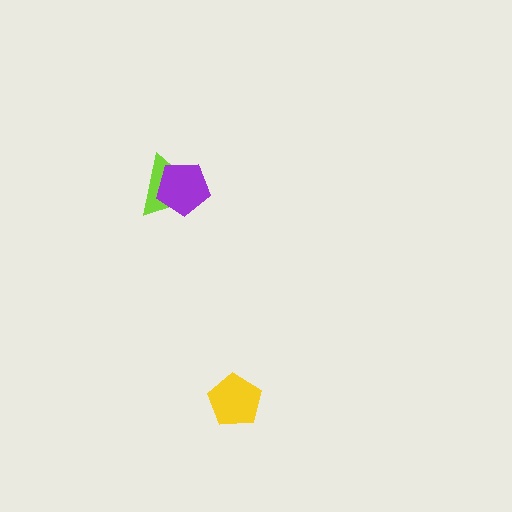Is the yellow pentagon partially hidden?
No, no other shape covers it.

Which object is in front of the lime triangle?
The purple pentagon is in front of the lime triangle.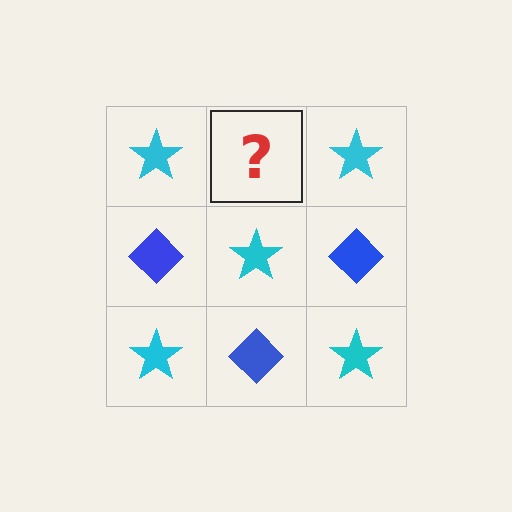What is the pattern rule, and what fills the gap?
The rule is that it alternates cyan star and blue diamond in a checkerboard pattern. The gap should be filled with a blue diamond.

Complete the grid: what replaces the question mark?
The question mark should be replaced with a blue diamond.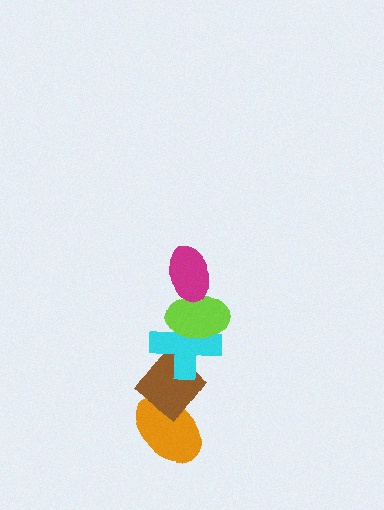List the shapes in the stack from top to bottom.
From top to bottom: the magenta ellipse, the lime ellipse, the cyan cross, the brown diamond, the orange ellipse.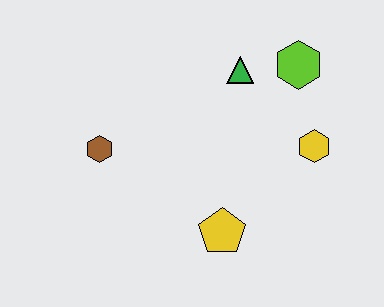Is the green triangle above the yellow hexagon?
Yes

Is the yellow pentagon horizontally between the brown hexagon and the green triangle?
Yes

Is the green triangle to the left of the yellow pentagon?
No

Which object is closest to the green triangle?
The lime hexagon is closest to the green triangle.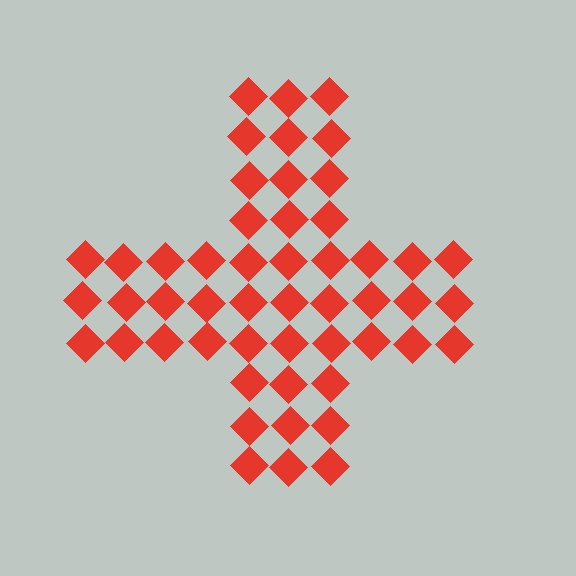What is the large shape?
The large shape is a cross.